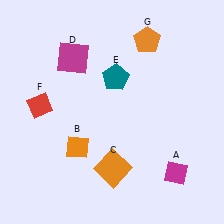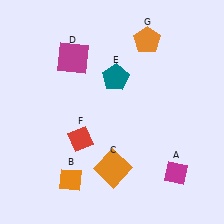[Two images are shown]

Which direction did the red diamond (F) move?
The red diamond (F) moved right.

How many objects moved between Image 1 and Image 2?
2 objects moved between the two images.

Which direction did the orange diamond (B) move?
The orange diamond (B) moved down.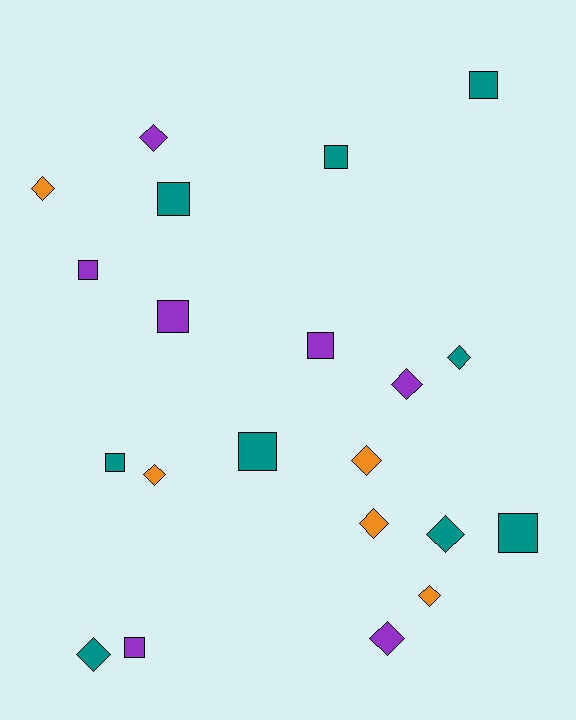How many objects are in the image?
There are 21 objects.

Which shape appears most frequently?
Diamond, with 11 objects.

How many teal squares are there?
There are 6 teal squares.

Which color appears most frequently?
Teal, with 9 objects.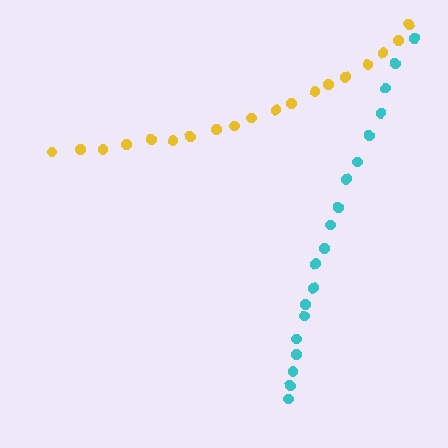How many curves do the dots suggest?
There are 2 distinct paths.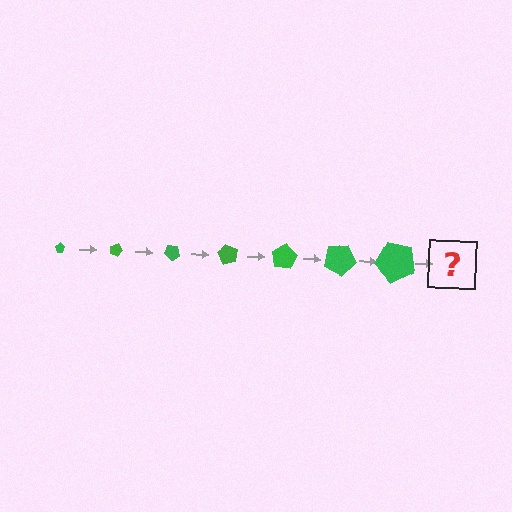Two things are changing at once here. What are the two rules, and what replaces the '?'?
The two rules are that the pentagon grows larger each step and it rotates 20 degrees each step. The '?' should be a pentagon, larger than the previous one and rotated 140 degrees from the start.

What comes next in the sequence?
The next element should be a pentagon, larger than the previous one and rotated 140 degrees from the start.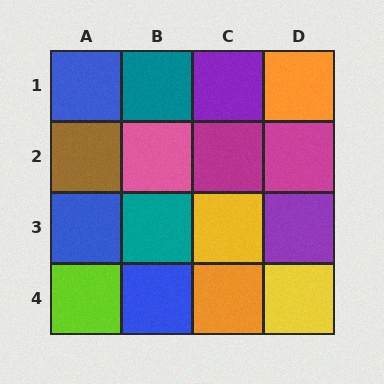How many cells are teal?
2 cells are teal.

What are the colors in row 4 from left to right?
Lime, blue, orange, yellow.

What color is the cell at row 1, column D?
Orange.